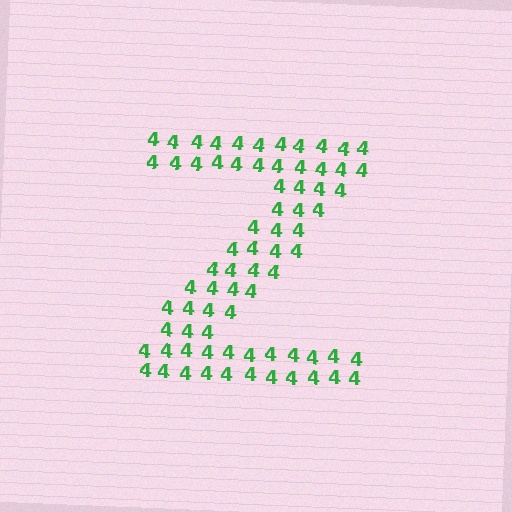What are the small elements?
The small elements are digit 4's.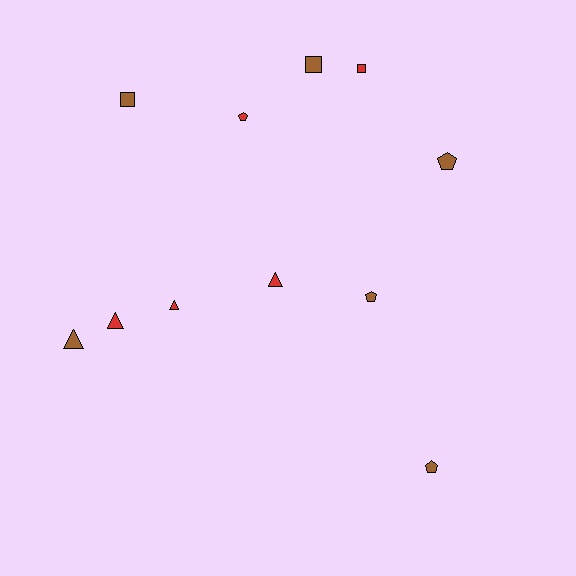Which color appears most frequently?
Brown, with 6 objects.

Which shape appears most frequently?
Pentagon, with 4 objects.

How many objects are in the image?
There are 11 objects.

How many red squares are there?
There is 1 red square.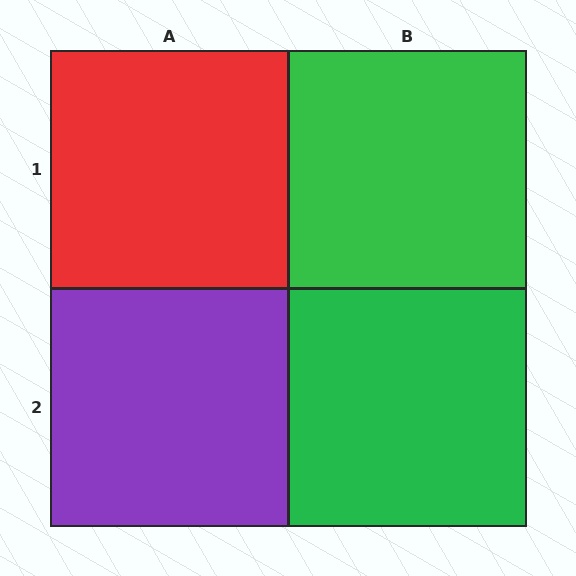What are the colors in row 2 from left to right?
Purple, green.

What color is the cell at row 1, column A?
Red.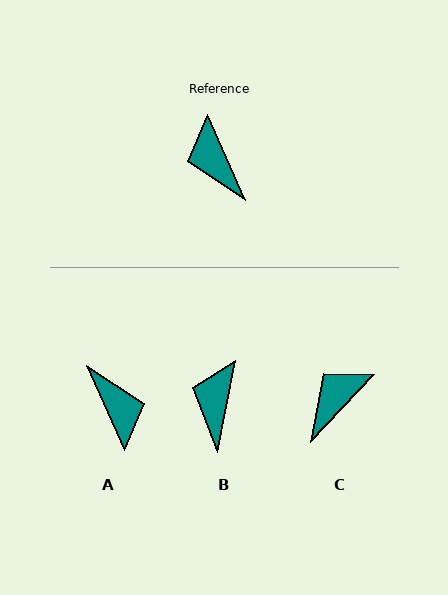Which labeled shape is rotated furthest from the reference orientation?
A, about 179 degrees away.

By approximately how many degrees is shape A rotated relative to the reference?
Approximately 179 degrees counter-clockwise.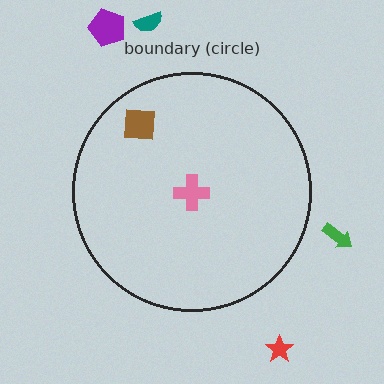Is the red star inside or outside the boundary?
Outside.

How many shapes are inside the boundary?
2 inside, 4 outside.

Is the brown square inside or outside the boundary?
Inside.